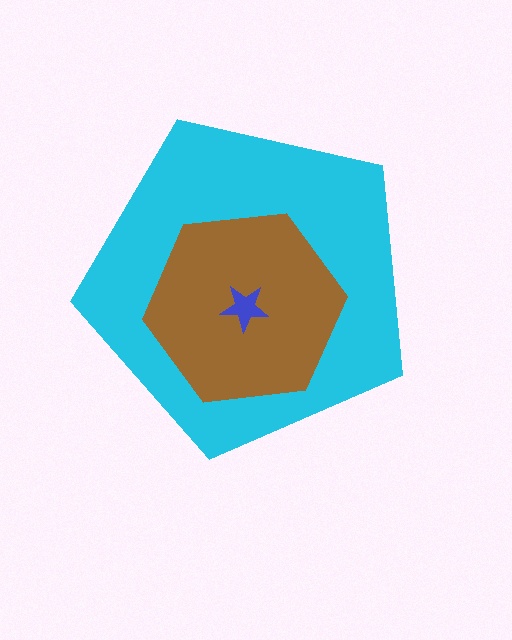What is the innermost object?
The blue star.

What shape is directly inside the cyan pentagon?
The brown hexagon.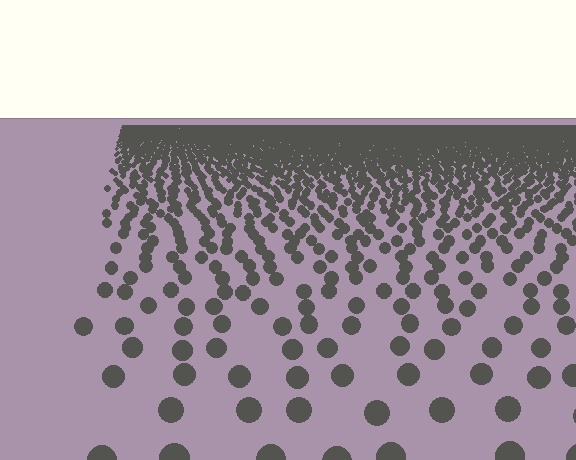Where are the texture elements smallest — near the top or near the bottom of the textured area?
Near the top.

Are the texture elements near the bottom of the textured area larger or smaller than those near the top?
Larger. Near the bottom, elements are closer to the viewer and appear at a bigger on-screen size.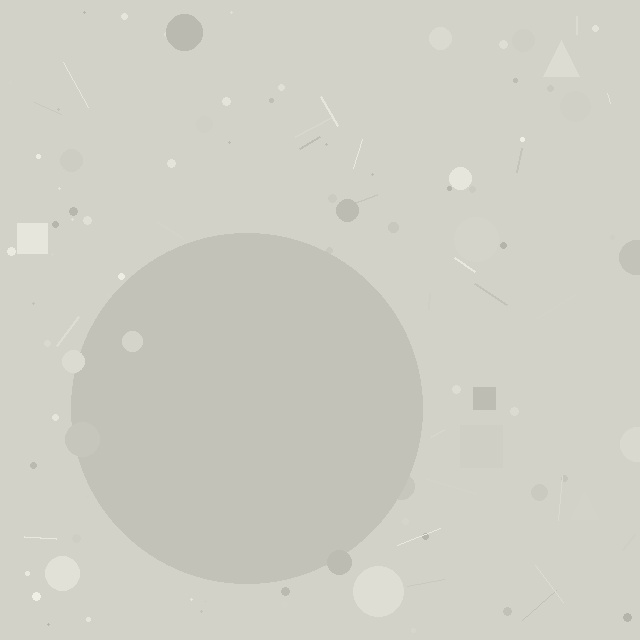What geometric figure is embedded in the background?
A circle is embedded in the background.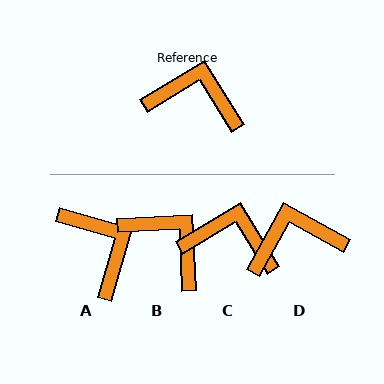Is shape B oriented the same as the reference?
No, it is off by about 29 degrees.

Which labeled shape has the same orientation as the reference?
C.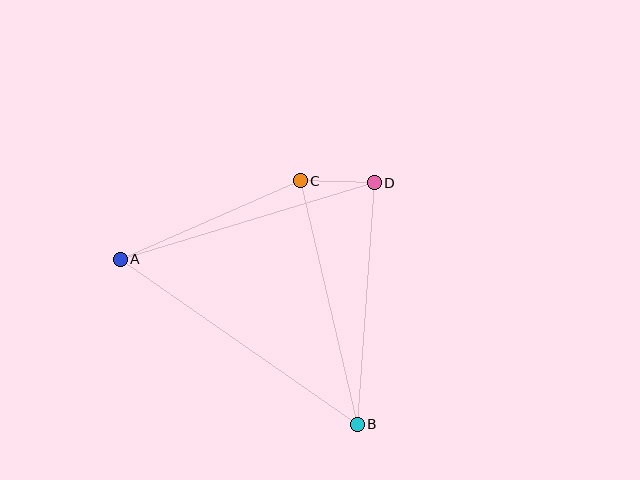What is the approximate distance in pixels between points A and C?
The distance between A and C is approximately 196 pixels.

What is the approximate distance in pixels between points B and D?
The distance between B and D is approximately 242 pixels.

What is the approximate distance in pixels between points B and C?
The distance between B and C is approximately 250 pixels.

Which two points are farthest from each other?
Points A and B are farthest from each other.